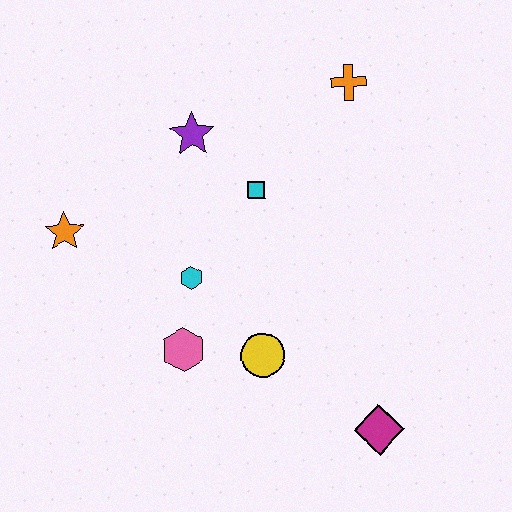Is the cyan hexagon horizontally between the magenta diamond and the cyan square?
No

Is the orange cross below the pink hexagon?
No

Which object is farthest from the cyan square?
The magenta diamond is farthest from the cyan square.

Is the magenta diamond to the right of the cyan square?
Yes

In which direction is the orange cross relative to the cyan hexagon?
The orange cross is above the cyan hexagon.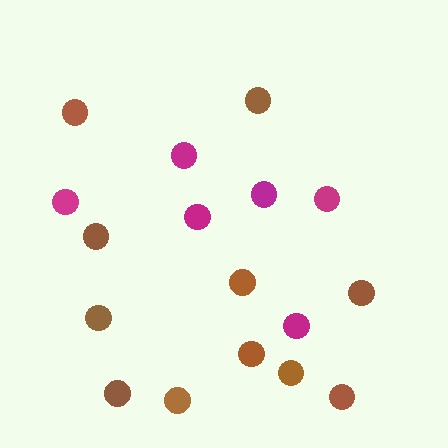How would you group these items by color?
There are 2 groups: one group of magenta circles (6) and one group of brown circles (11).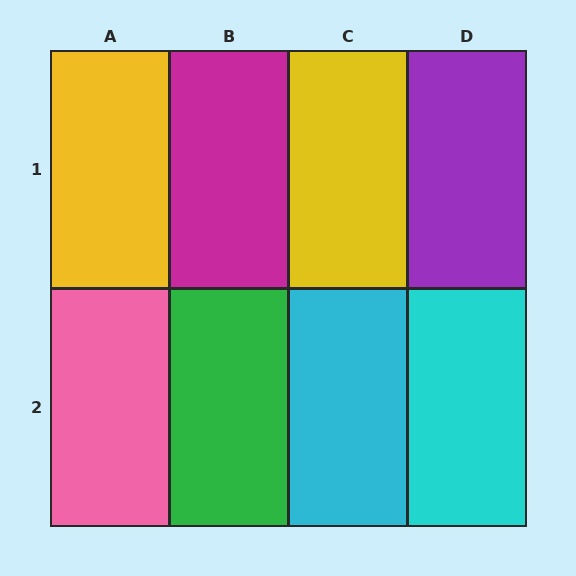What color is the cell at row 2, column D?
Cyan.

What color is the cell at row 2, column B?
Green.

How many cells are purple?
1 cell is purple.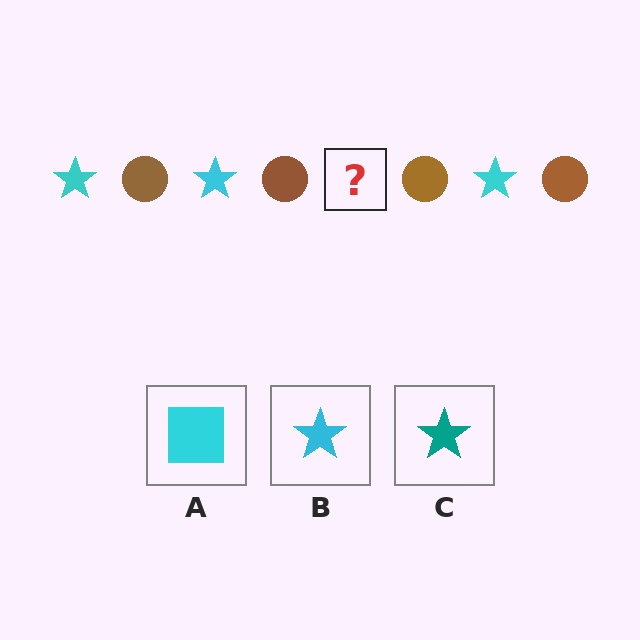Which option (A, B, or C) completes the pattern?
B.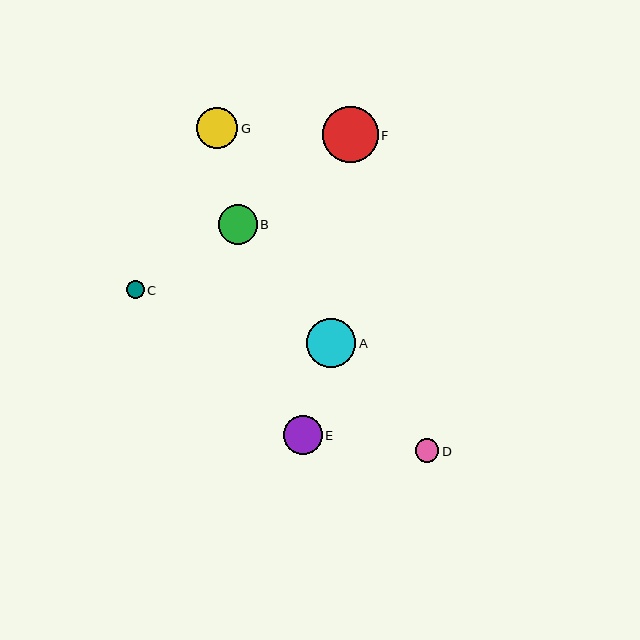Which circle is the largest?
Circle F is the largest with a size of approximately 56 pixels.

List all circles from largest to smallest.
From largest to smallest: F, A, G, B, E, D, C.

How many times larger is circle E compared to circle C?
Circle E is approximately 2.2 times the size of circle C.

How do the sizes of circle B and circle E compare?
Circle B and circle E are approximately the same size.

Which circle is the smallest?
Circle C is the smallest with a size of approximately 18 pixels.